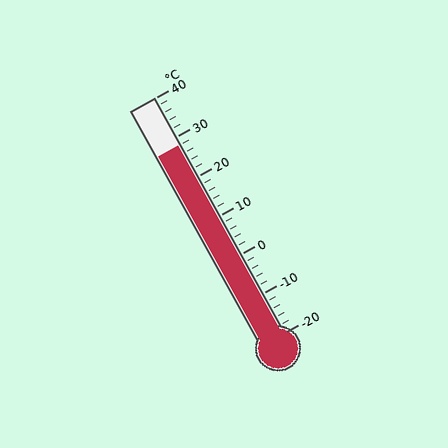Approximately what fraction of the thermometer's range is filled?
The thermometer is filled to approximately 80% of its range.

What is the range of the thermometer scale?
The thermometer scale ranges from -20°C to 40°C.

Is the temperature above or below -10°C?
The temperature is above -10°C.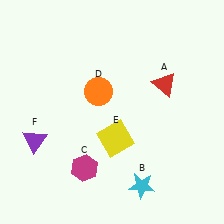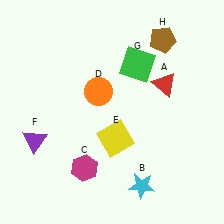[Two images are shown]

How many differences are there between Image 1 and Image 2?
There are 2 differences between the two images.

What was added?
A green square (G), a brown pentagon (H) were added in Image 2.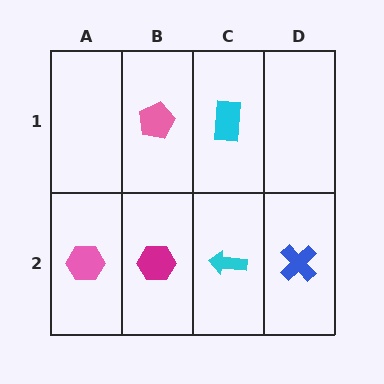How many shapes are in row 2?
4 shapes.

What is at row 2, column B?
A magenta hexagon.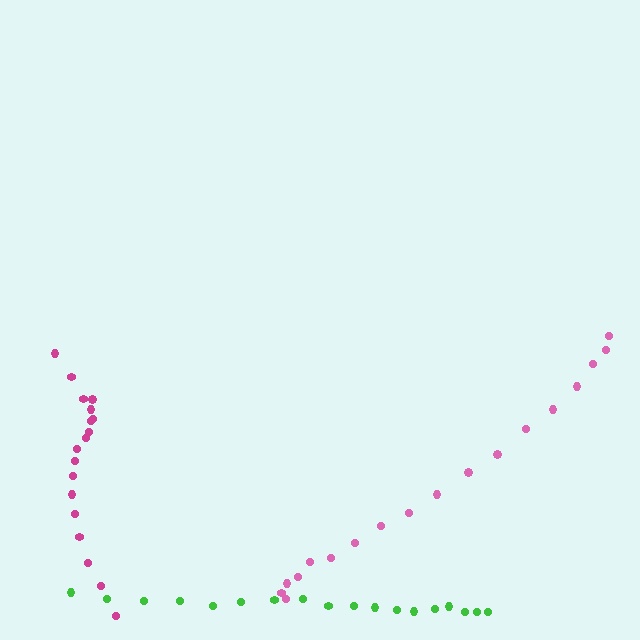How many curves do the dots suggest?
There are 3 distinct paths.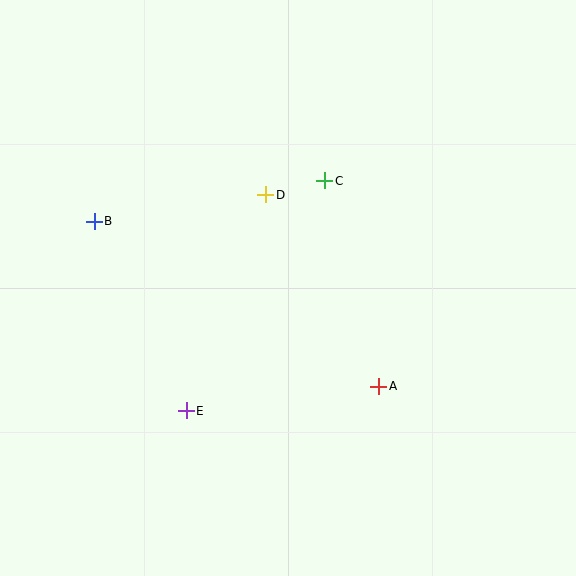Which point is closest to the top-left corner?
Point B is closest to the top-left corner.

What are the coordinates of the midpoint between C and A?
The midpoint between C and A is at (352, 284).